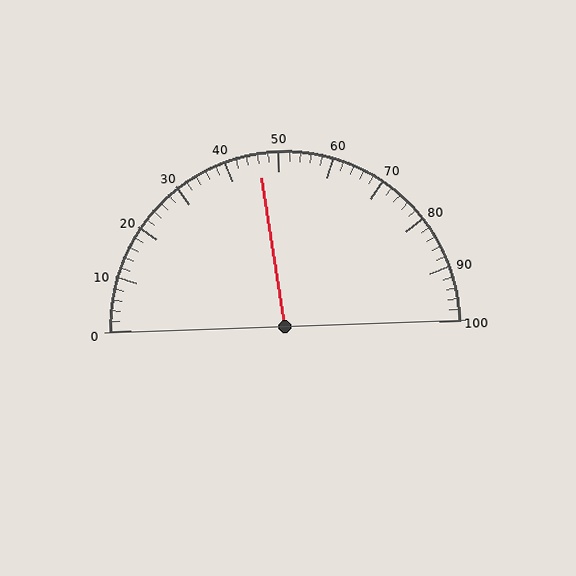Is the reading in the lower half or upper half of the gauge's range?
The reading is in the lower half of the range (0 to 100).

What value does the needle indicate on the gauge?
The needle indicates approximately 46.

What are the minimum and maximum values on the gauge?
The gauge ranges from 0 to 100.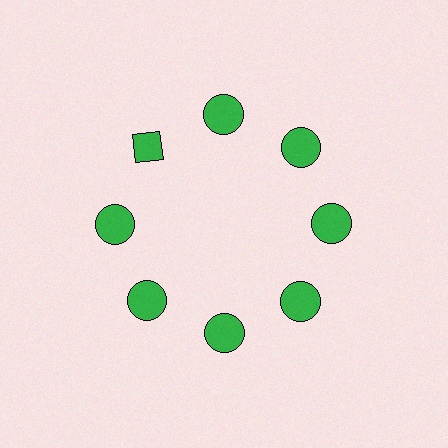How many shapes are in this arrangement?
There are 8 shapes arranged in a ring pattern.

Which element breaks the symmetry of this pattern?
The green diamond at roughly the 10 o'clock position breaks the symmetry. All other shapes are green circles.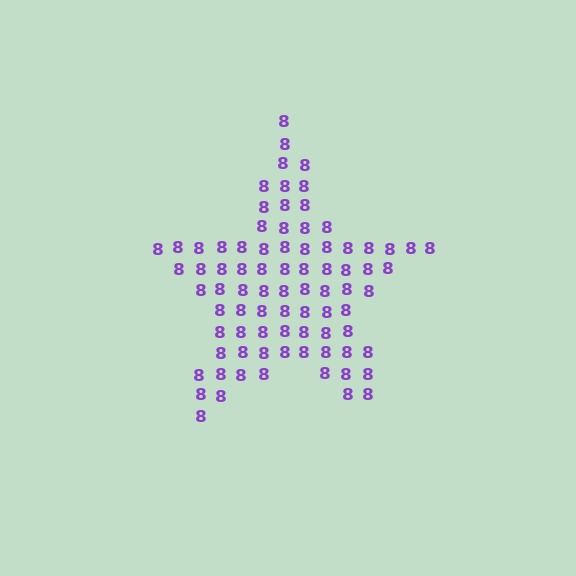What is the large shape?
The large shape is a star.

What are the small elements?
The small elements are digit 8's.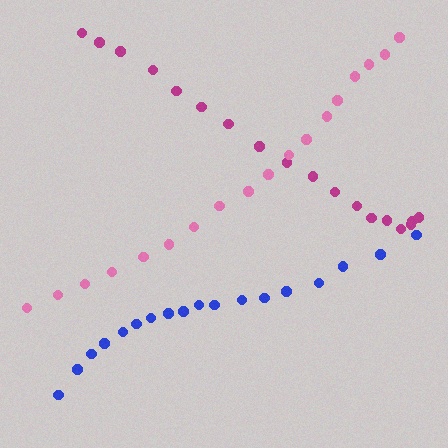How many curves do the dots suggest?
There are 3 distinct paths.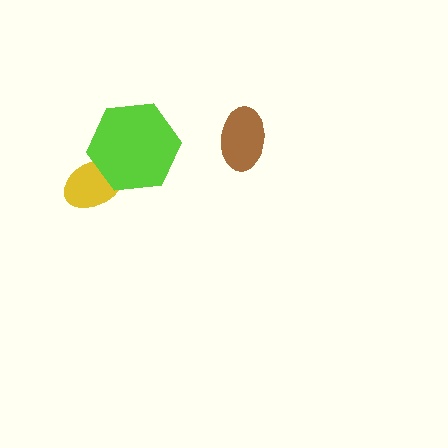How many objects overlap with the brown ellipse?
0 objects overlap with the brown ellipse.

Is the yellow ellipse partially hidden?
Yes, it is partially covered by another shape.